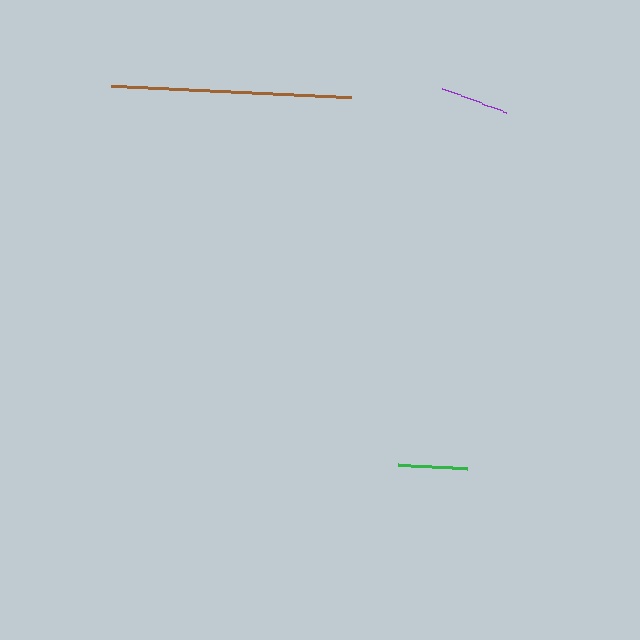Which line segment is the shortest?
The green line is the shortest at approximately 69 pixels.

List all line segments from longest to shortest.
From longest to shortest: brown, purple, green.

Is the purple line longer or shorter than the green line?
The purple line is longer than the green line.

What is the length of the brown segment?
The brown segment is approximately 240 pixels long.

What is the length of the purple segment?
The purple segment is approximately 69 pixels long.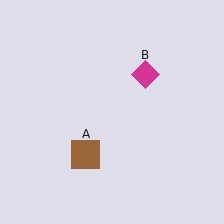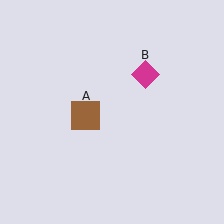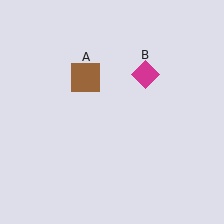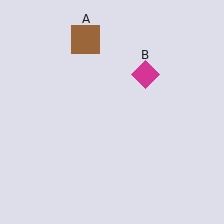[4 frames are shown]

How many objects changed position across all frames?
1 object changed position: brown square (object A).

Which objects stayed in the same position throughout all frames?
Magenta diamond (object B) remained stationary.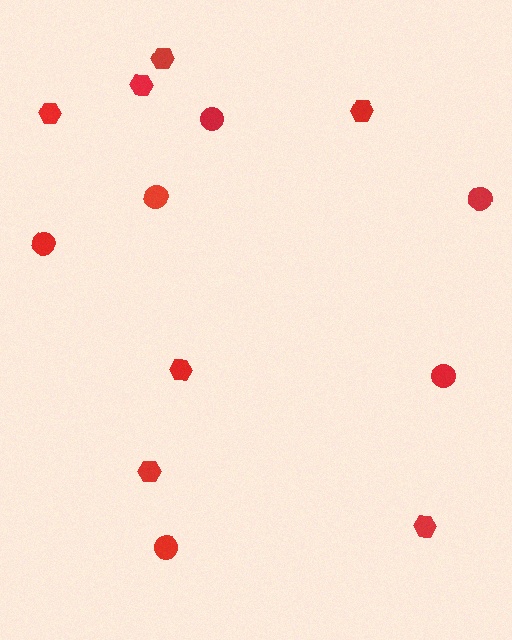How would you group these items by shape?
There are 2 groups: one group of hexagons (7) and one group of circles (6).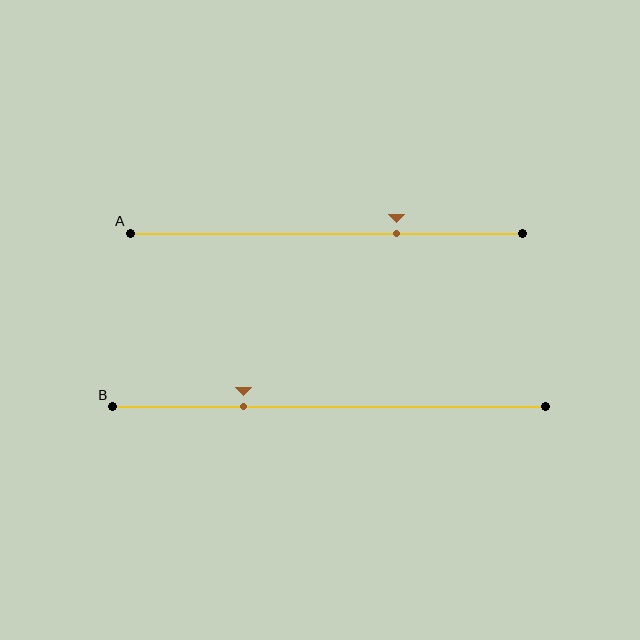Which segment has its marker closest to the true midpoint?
Segment A has its marker closest to the true midpoint.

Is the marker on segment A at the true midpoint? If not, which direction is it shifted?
No, the marker on segment A is shifted to the right by about 18% of the segment length.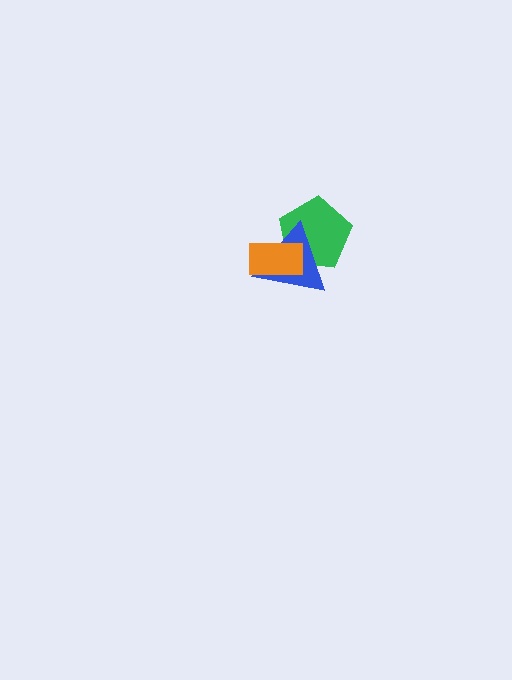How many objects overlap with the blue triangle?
2 objects overlap with the blue triangle.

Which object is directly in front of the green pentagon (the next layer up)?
The blue triangle is directly in front of the green pentagon.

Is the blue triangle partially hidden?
Yes, it is partially covered by another shape.